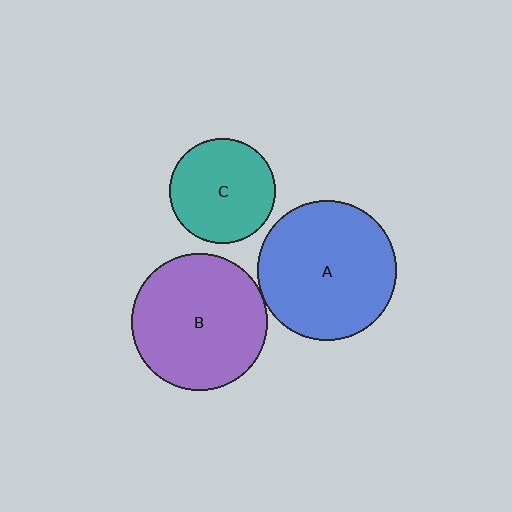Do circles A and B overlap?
Yes.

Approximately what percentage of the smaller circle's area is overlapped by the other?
Approximately 5%.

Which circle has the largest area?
Circle A (blue).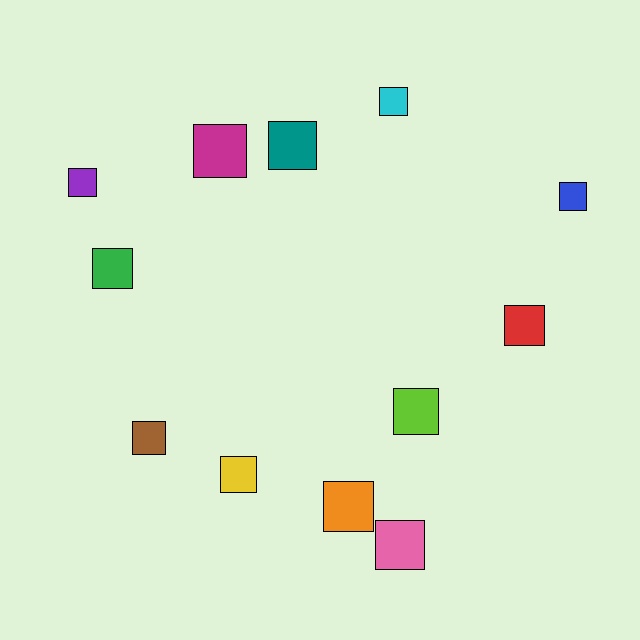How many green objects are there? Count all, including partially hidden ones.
There is 1 green object.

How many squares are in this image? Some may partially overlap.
There are 12 squares.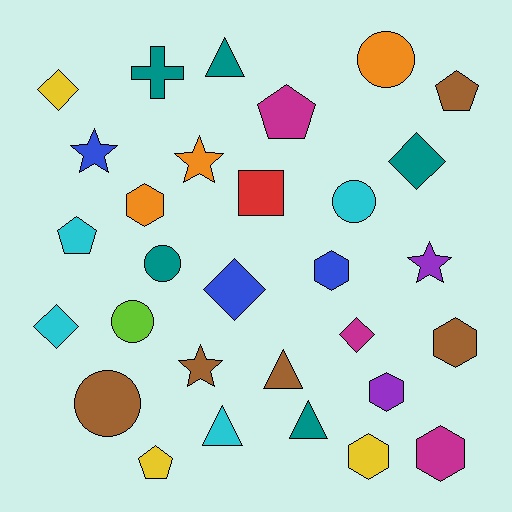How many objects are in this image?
There are 30 objects.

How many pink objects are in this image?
There are no pink objects.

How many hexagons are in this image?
There are 6 hexagons.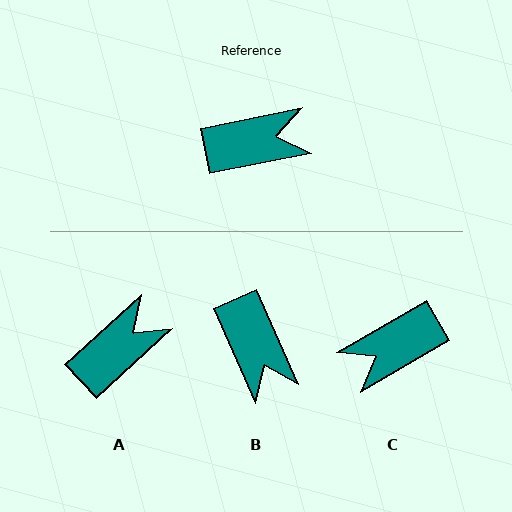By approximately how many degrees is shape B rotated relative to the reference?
Approximately 78 degrees clockwise.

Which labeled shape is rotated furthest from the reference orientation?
C, about 161 degrees away.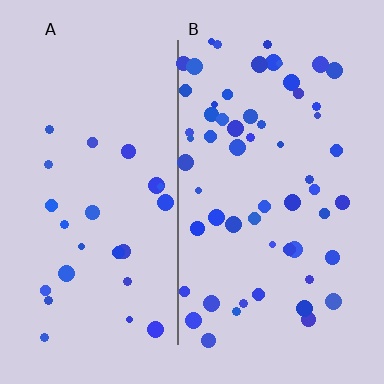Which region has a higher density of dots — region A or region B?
B (the right).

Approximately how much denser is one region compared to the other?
Approximately 2.3× — region B over region A.